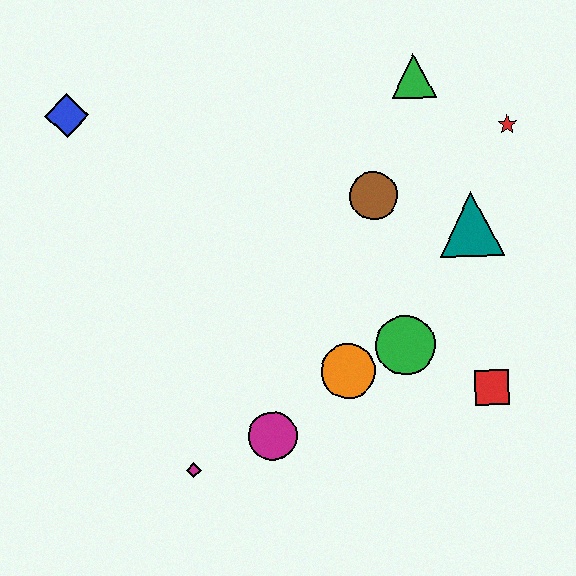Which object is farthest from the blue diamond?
The red square is farthest from the blue diamond.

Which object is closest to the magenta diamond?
The magenta circle is closest to the magenta diamond.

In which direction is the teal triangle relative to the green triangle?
The teal triangle is below the green triangle.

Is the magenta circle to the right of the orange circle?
No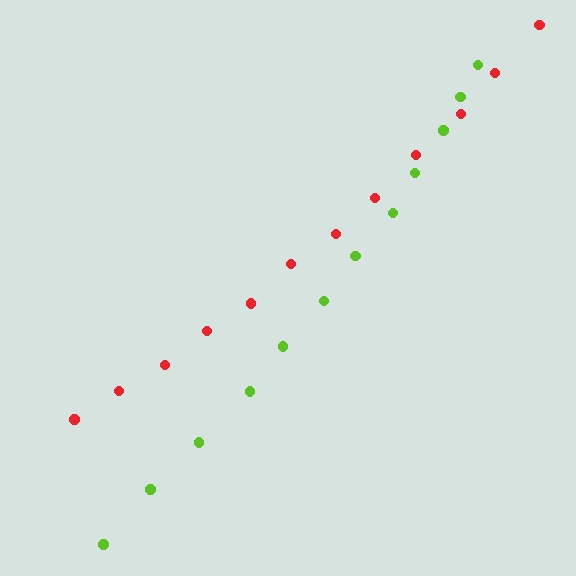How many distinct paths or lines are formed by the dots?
There are 2 distinct paths.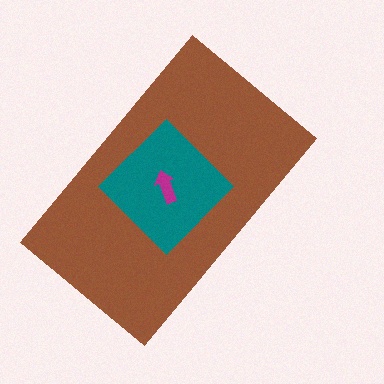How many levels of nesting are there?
3.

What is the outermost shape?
The brown rectangle.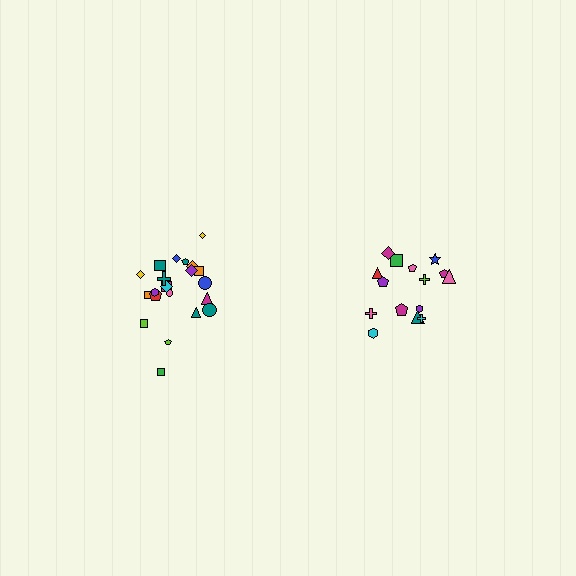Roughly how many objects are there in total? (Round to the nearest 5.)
Roughly 35 objects in total.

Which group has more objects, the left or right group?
The left group.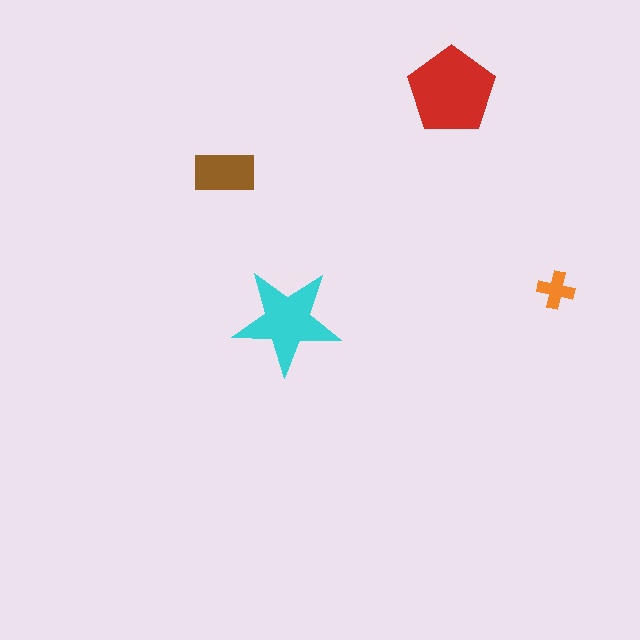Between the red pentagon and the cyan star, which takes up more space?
The red pentagon.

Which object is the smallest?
The orange cross.